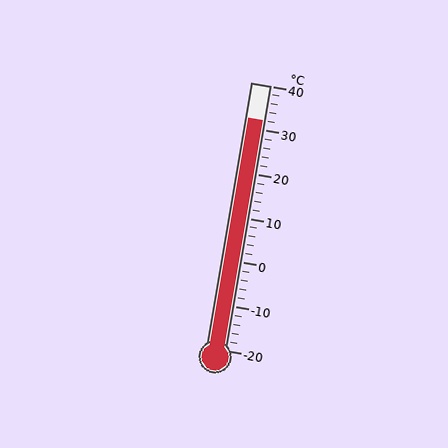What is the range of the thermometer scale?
The thermometer scale ranges from -20°C to 40°C.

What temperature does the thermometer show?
The thermometer shows approximately 32°C.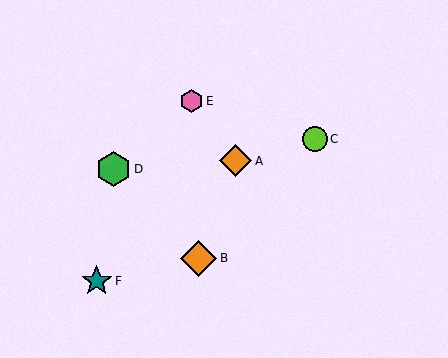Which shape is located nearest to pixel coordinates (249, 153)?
The orange diamond (labeled A) at (236, 161) is nearest to that location.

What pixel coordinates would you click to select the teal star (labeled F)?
Click at (97, 281) to select the teal star F.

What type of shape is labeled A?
Shape A is an orange diamond.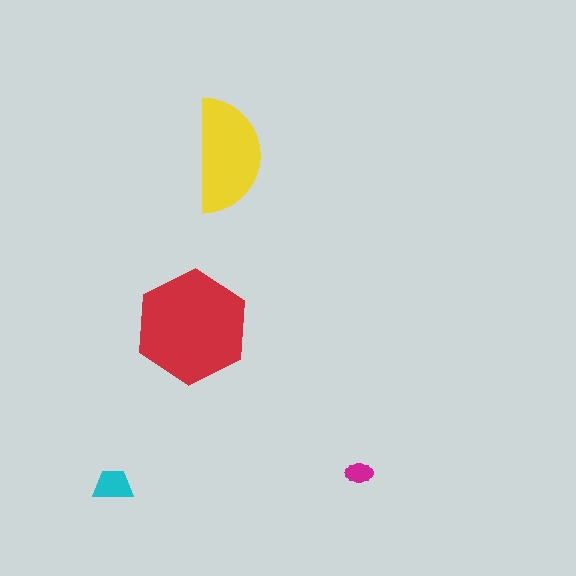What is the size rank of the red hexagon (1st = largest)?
1st.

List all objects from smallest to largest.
The magenta ellipse, the cyan trapezoid, the yellow semicircle, the red hexagon.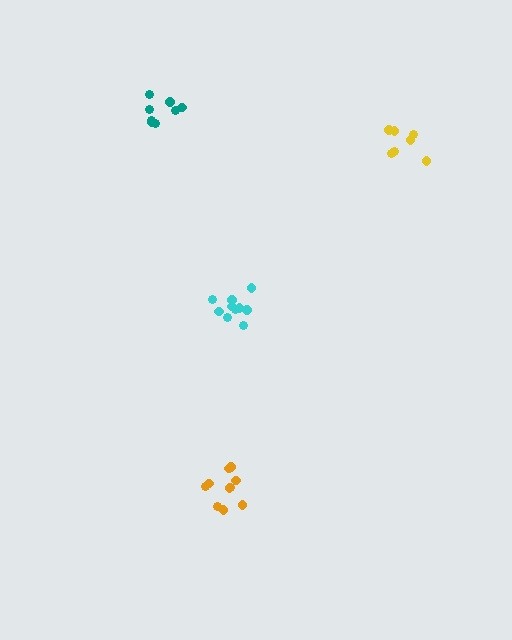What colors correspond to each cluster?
The clusters are colored: cyan, teal, orange, yellow.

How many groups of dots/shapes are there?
There are 4 groups.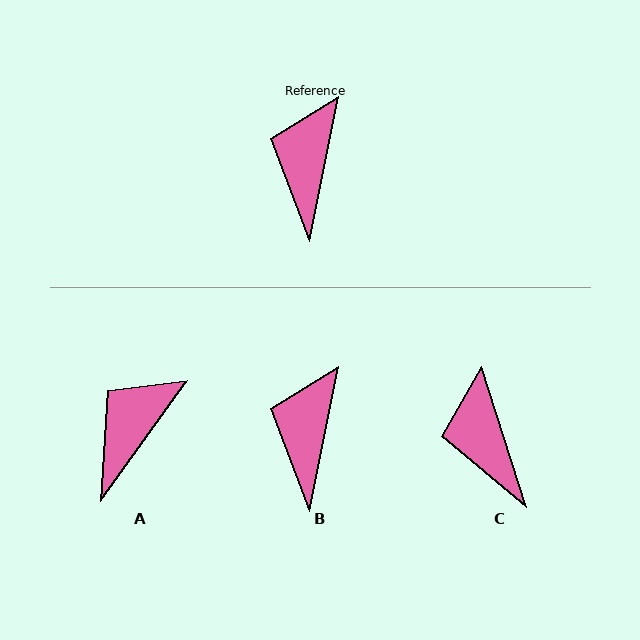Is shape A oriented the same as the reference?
No, it is off by about 24 degrees.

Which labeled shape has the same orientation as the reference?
B.